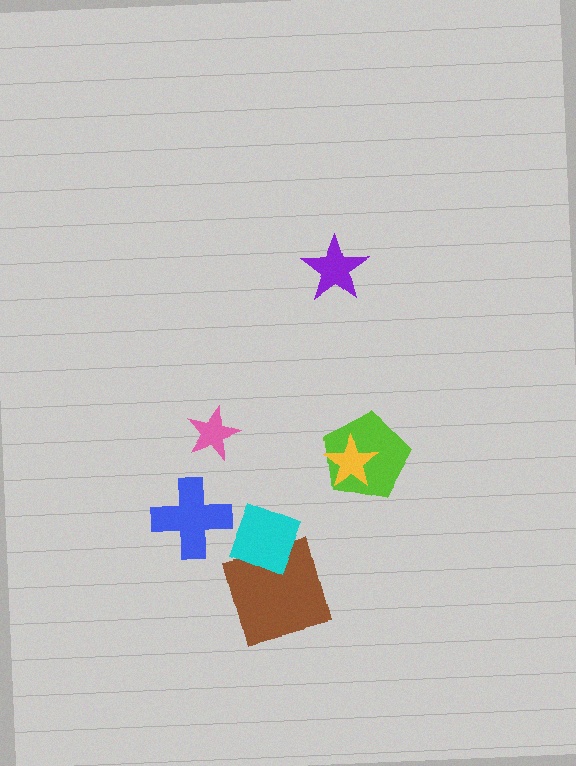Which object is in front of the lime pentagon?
The yellow star is in front of the lime pentagon.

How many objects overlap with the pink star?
0 objects overlap with the pink star.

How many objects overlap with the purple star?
0 objects overlap with the purple star.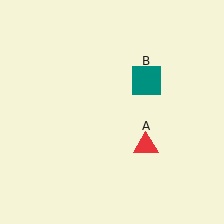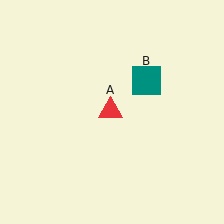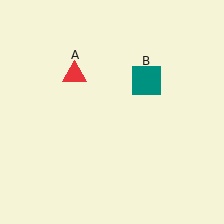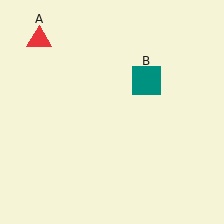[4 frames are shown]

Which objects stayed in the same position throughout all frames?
Teal square (object B) remained stationary.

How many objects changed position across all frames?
1 object changed position: red triangle (object A).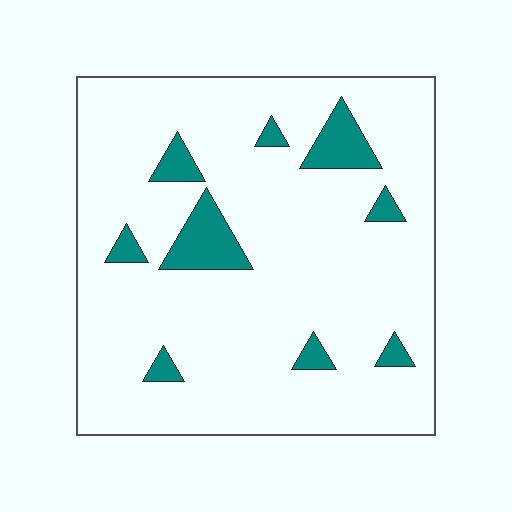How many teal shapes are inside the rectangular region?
9.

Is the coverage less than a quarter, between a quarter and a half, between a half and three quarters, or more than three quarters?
Less than a quarter.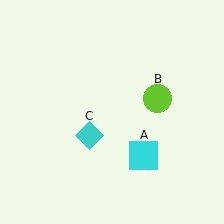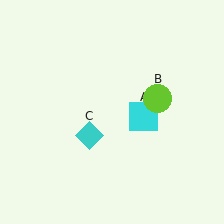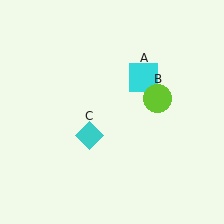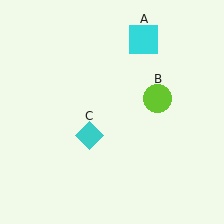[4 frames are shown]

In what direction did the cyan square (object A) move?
The cyan square (object A) moved up.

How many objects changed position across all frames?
1 object changed position: cyan square (object A).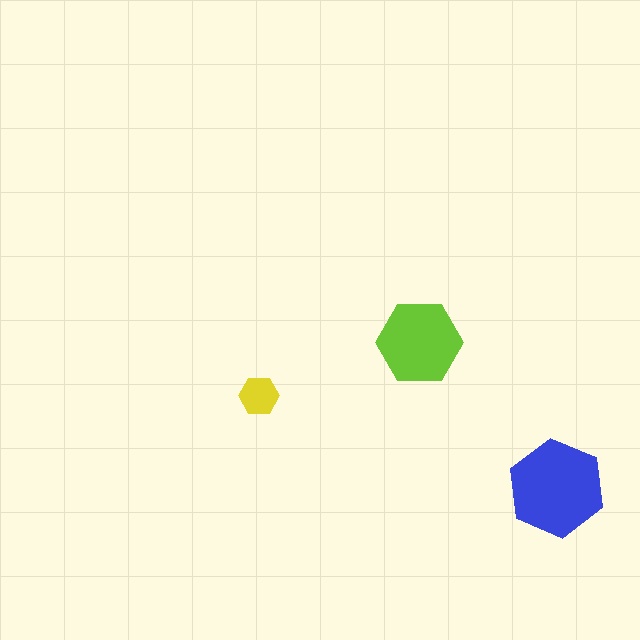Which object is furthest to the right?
The blue hexagon is rightmost.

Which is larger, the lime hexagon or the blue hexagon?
The blue one.